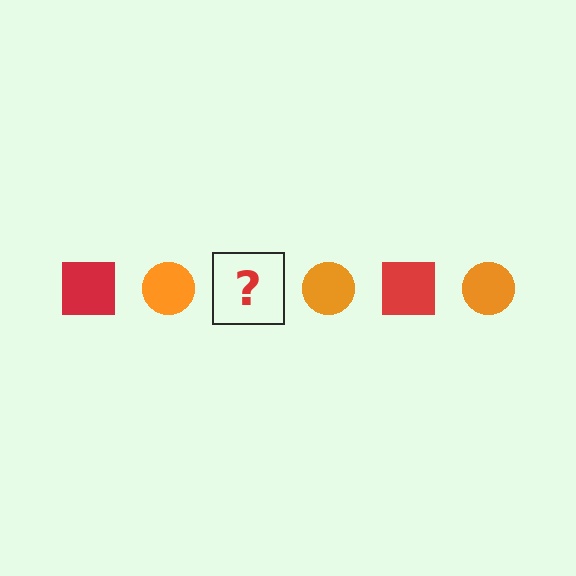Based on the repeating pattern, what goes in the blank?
The blank should be a red square.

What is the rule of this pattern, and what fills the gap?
The rule is that the pattern alternates between red square and orange circle. The gap should be filled with a red square.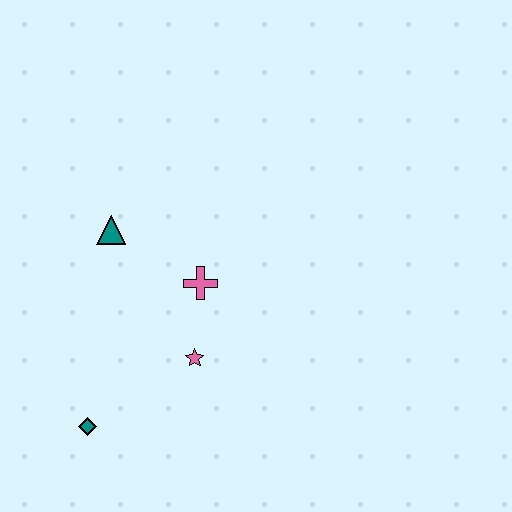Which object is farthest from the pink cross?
The teal diamond is farthest from the pink cross.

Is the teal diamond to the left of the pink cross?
Yes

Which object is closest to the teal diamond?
The pink star is closest to the teal diamond.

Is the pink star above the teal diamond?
Yes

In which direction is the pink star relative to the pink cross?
The pink star is below the pink cross.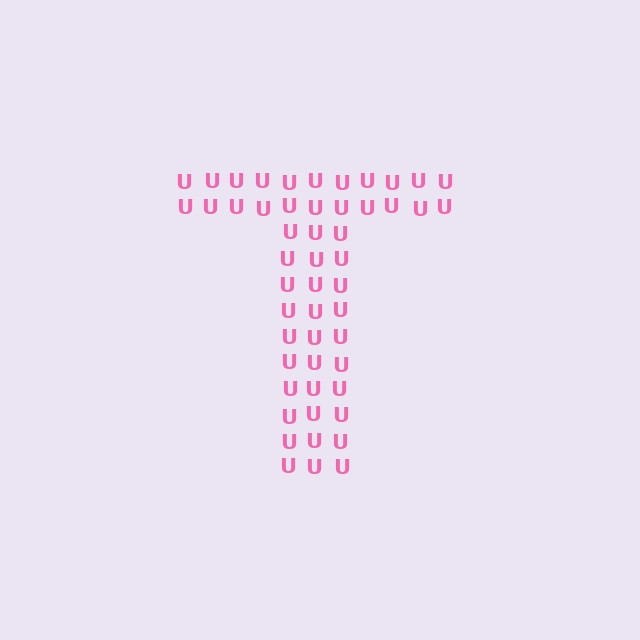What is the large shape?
The large shape is the letter T.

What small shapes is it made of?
It is made of small letter U's.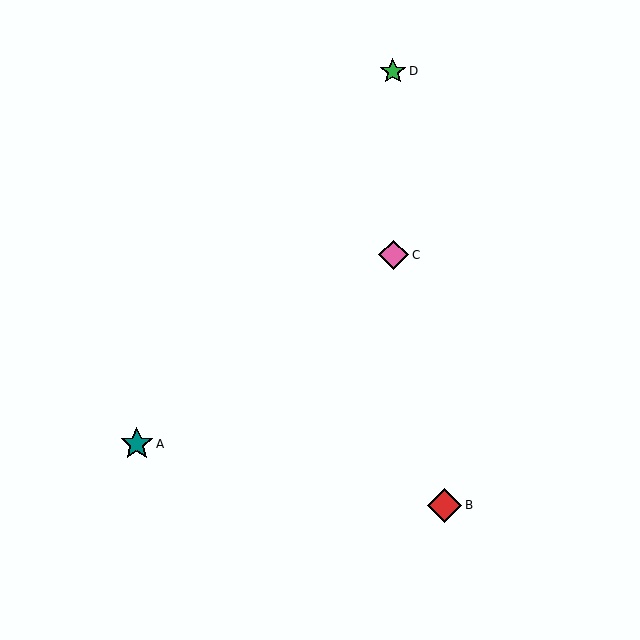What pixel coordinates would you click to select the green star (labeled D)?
Click at (393, 71) to select the green star D.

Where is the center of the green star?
The center of the green star is at (393, 71).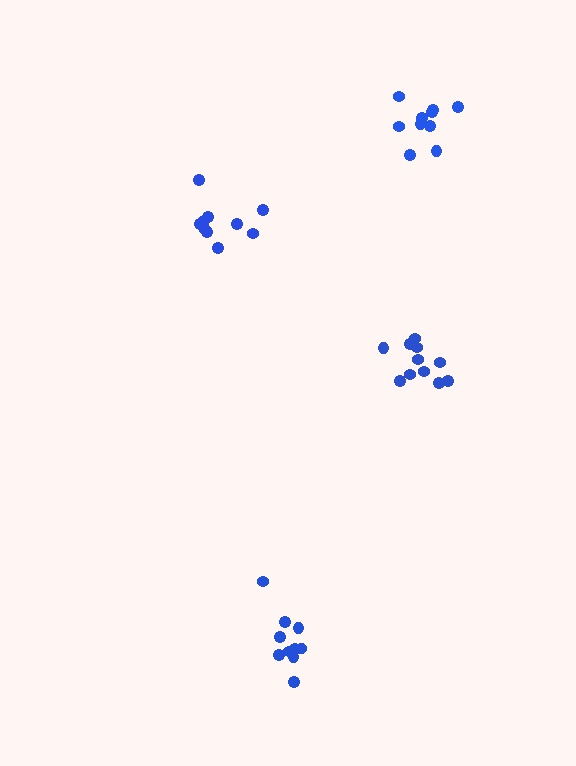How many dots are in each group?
Group 1: 10 dots, Group 2: 11 dots, Group 3: 10 dots, Group 4: 10 dots (41 total).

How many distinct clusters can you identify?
There are 4 distinct clusters.